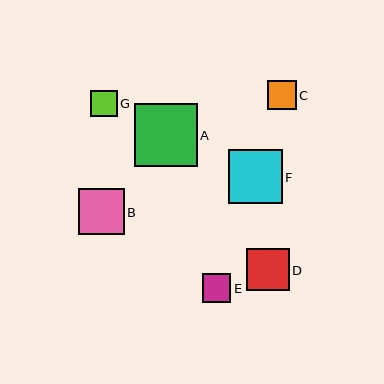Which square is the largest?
Square A is the largest with a size of approximately 63 pixels.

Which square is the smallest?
Square G is the smallest with a size of approximately 26 pixels.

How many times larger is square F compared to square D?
Square F is approximately 1.3 times the size of square D.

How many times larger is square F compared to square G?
Square F is approximately 2.1 times the size of square G.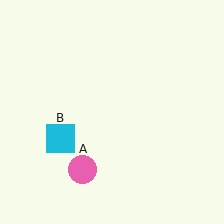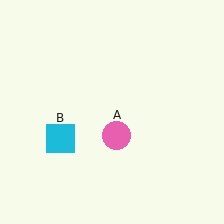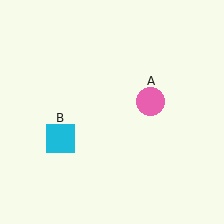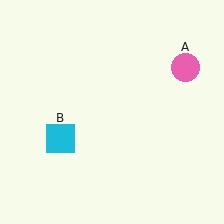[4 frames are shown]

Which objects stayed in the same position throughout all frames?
Cyan square (object B) remained stationary.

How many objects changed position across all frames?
1 object changed position: pink circle (object A).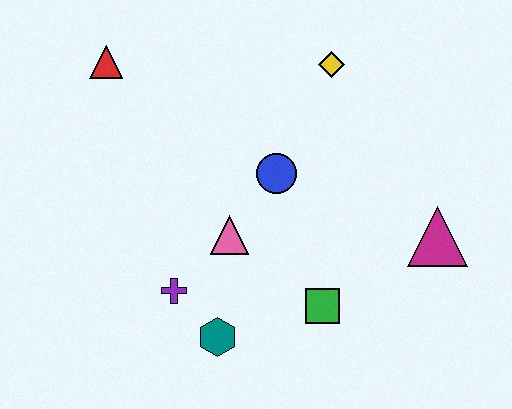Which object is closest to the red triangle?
The blue circle is closest to the red triangle.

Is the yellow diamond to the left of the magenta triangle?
Yes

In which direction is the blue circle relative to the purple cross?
The blue circle is above the purple cross.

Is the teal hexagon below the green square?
Yes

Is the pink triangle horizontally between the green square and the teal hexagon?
Yes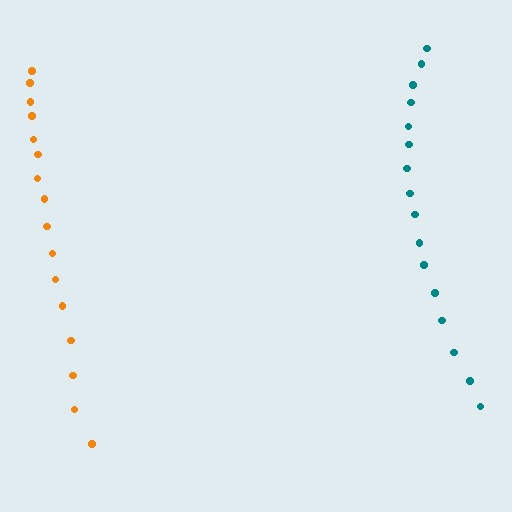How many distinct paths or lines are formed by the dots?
There are 2 distinct paths.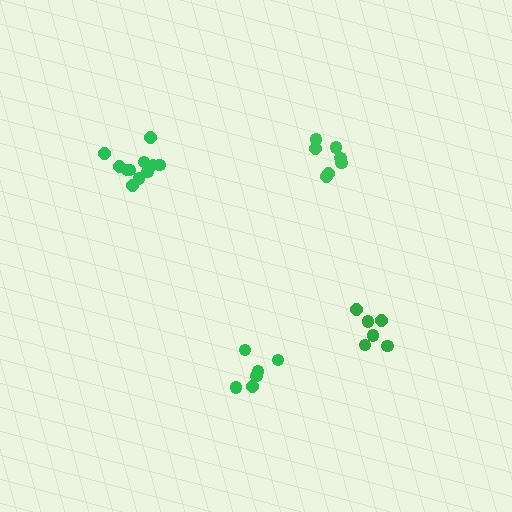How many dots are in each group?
Group 1: 7 dots, Group 2: 6 dots, Group 3: 6 dots, Group 4: 11 dots (30 total).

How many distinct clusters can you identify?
There are 4 distinct clusters.